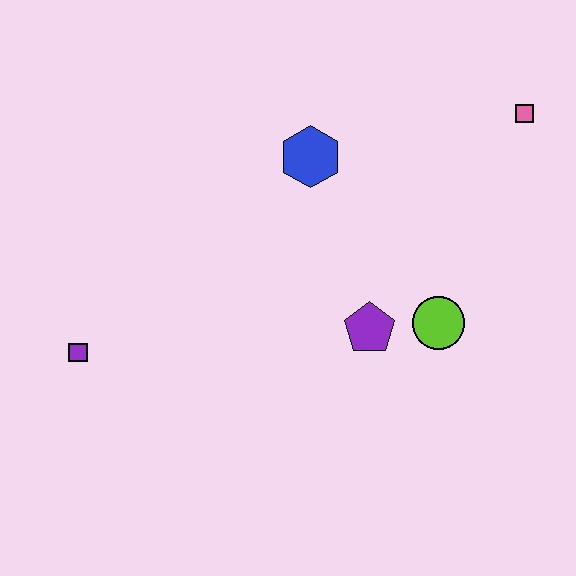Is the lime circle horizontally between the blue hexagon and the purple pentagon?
No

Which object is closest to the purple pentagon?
The lime circle is closest to the purple pentagon.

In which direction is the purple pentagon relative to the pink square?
The purple pentagon is below the pink square.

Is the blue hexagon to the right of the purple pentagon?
No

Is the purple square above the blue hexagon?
No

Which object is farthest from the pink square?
The purple square is farthest from the pink square.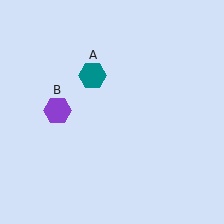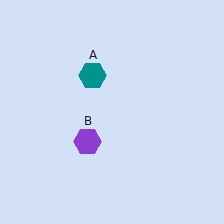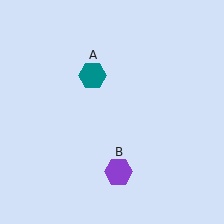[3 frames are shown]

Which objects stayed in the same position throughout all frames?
Teal hexagon (object A) remained stationary.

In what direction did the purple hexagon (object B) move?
The purple hexagon (object B) moved down and to the right.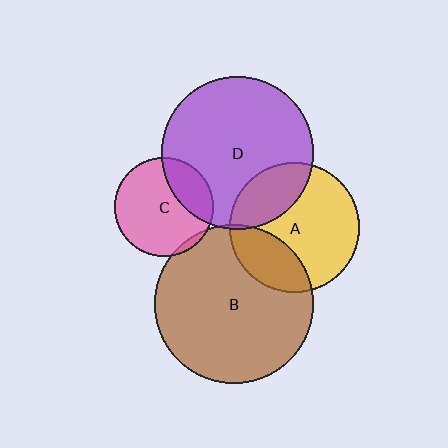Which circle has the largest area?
Circle B (brown).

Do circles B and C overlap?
Yes.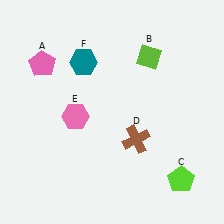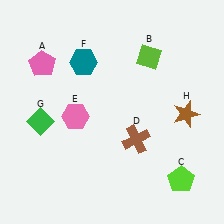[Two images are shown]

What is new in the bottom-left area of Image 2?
A green diamond (G) was added in the bottom-left area of Image 2.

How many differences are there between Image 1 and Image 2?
There are 2 differences between the two images.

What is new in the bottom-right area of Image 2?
A brown star (H) was added in the bottom-right area of Image 2.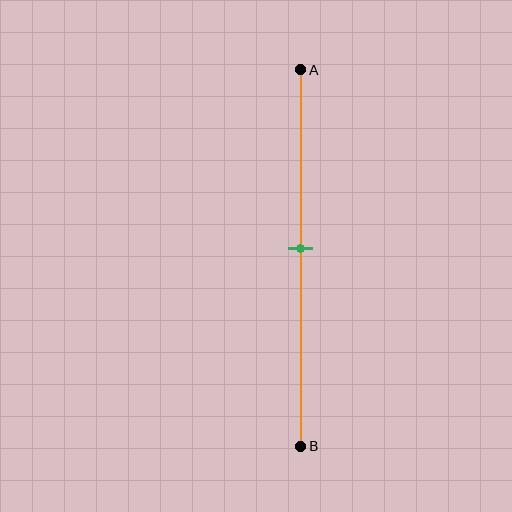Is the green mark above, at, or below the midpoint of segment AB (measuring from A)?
The green mark is approximately at the midpoint of segment AB.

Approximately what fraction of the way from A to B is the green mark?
The green mark is approximately 50% of the way from A to B.